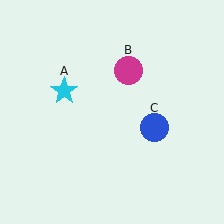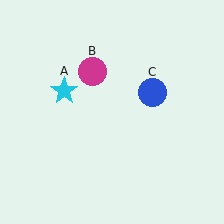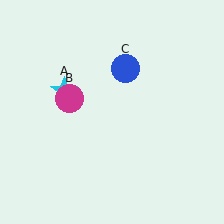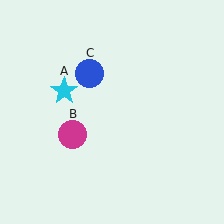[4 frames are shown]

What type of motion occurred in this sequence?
The magenta circle (object B), blue circle (object C) rotated counterclockwise around the center of the scene.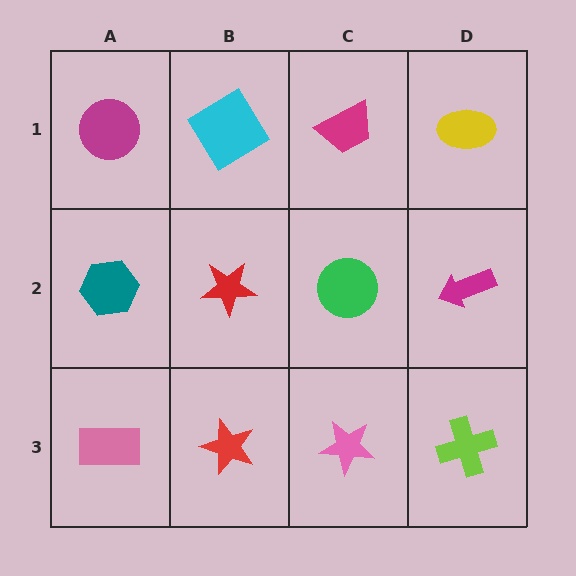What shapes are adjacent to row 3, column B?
A red star (row 2, column B), a pink rectangle (row 3, column A), a pink star (row 3, column C).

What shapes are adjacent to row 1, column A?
A teal hexagon (row 2, column A), a cyan diamond (row 1, column B).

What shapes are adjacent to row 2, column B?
A cyan diamond (row 1, column B), a red star (row 3, column B), a teal hexagon (row 2, column A), a green circle (row 2, column C).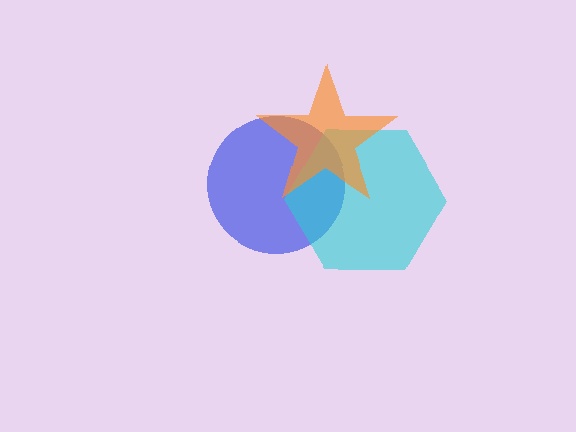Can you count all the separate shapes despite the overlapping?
Yes, there are 3 separate shapes.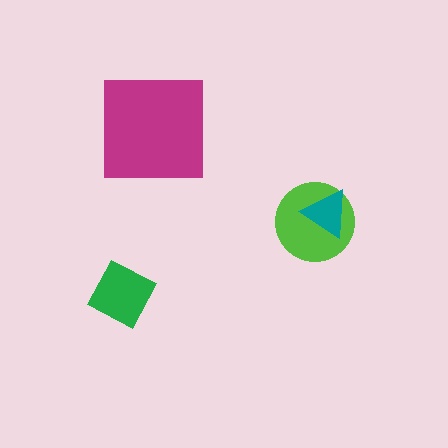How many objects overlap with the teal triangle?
1 object overlaps with the teal triangle.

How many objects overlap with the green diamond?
0 objects overlap with the green diamond.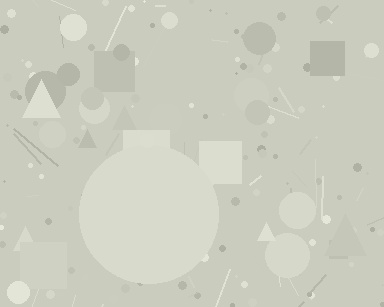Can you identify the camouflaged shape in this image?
The camouflaged shape is a circle.